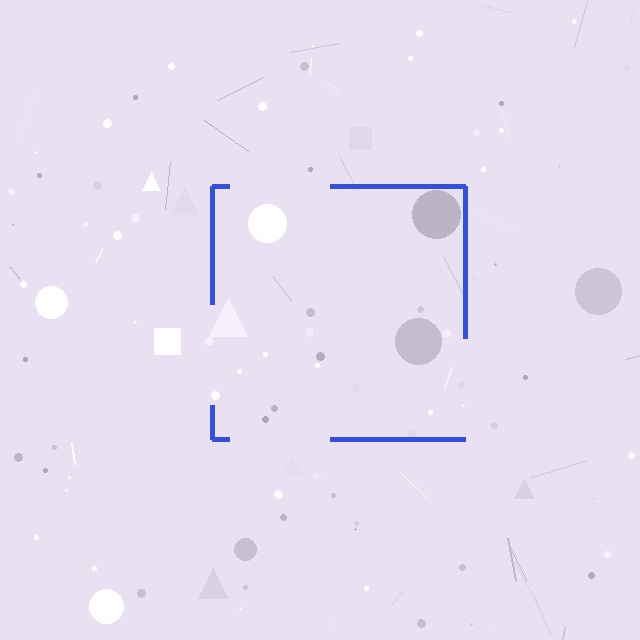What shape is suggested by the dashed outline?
The dashed outline suggests a square.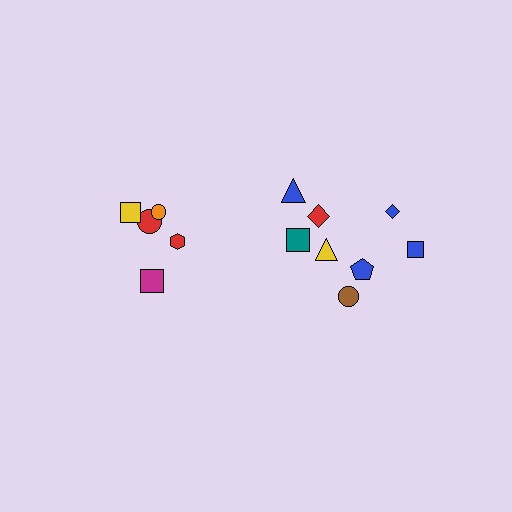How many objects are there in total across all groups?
There are 13 objects.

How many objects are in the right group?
There are 8 objects.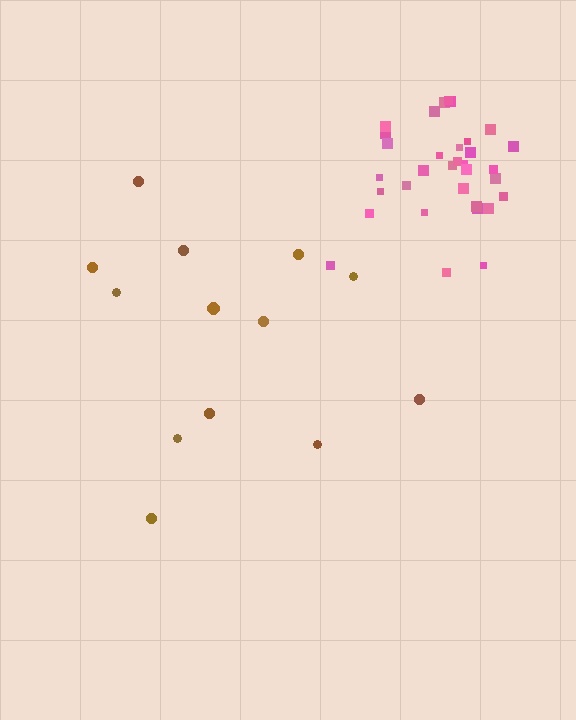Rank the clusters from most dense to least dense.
pink, brown.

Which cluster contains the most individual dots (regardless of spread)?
Pink (33).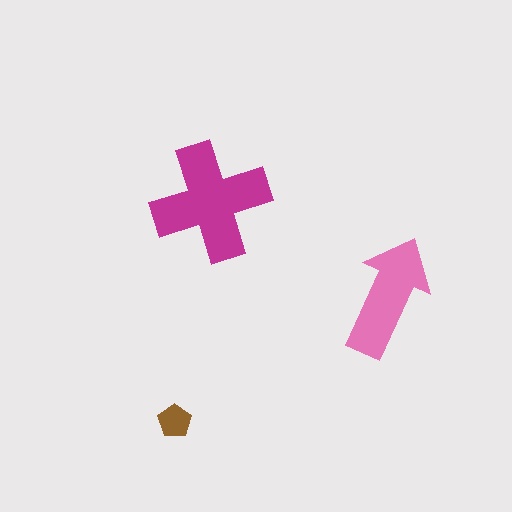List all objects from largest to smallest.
The magenta cross, the pink arrow, the brown pentagon.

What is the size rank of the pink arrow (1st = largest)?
2nd.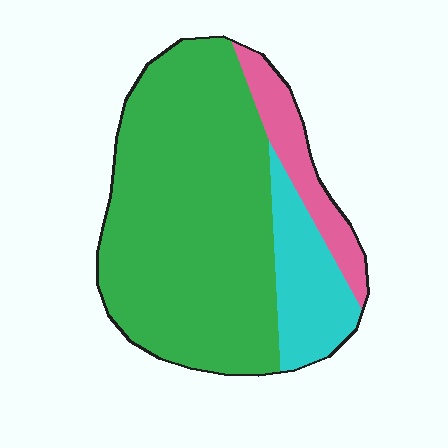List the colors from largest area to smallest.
From largest to smallest: green, cyan, pink.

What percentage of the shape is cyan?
Cyan takes up about one sixth (1/6) of the shape.